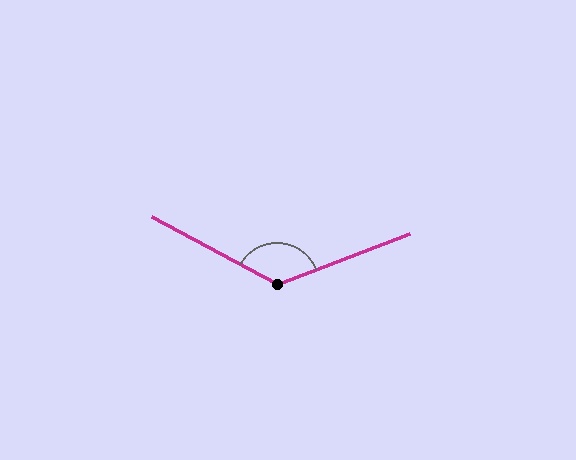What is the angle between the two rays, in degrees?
Approximately 131 degrees.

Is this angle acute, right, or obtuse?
It is obtuse.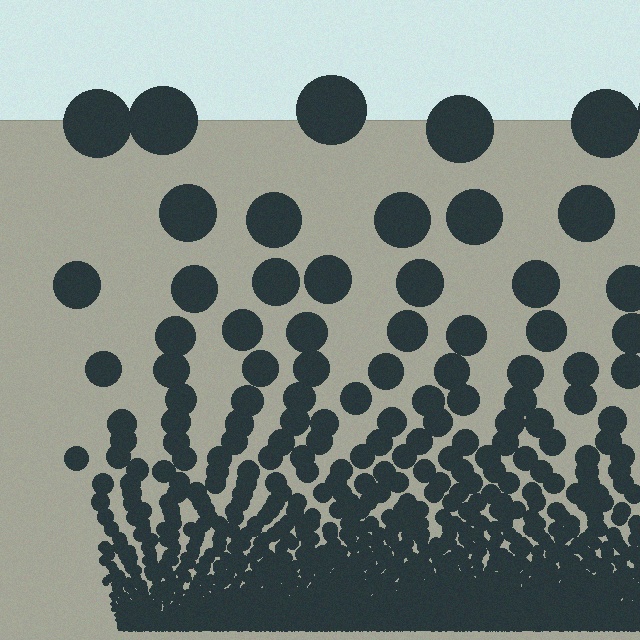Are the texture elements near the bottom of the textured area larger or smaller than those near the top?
Smaller. The gradient is inverted — elements near the bottom are smaller and denser.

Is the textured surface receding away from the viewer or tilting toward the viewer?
The surface appears to tilt toward the viewer. Texture elements get larger and sparser toward the top.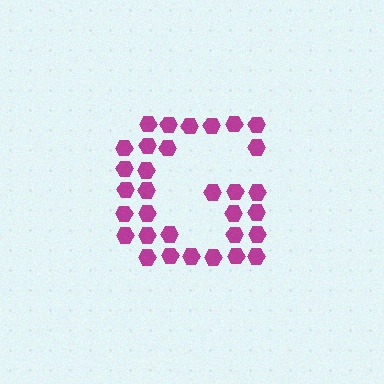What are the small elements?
The small elements are hexagons.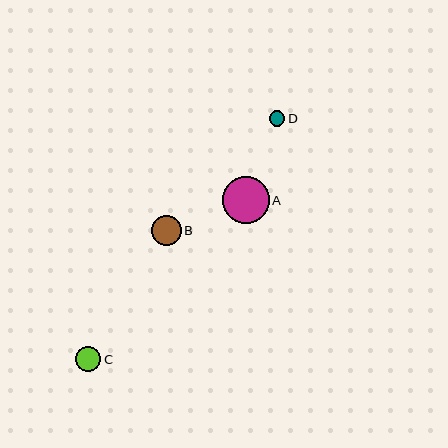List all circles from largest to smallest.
From largest to smallest: A, B, C, D.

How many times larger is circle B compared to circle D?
Circle B is approximately 1.9 times the size of circle D.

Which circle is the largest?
Circle A is the largest with a size of approximately 46 pixels.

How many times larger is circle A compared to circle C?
Circle A is approximately 1.8 times the size of circle C.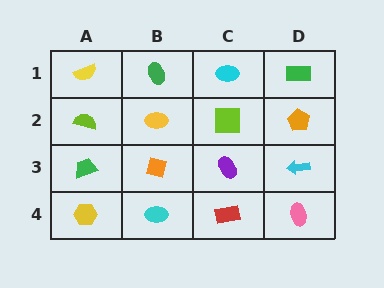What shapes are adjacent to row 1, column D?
An orange pentagon (row 2, column D), a cyan ellipse (row 1, column C).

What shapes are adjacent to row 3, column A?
A lime semicircle (row 2, column A), a yellow hexagon (row 4, column A), an orange square (row 3, column B).